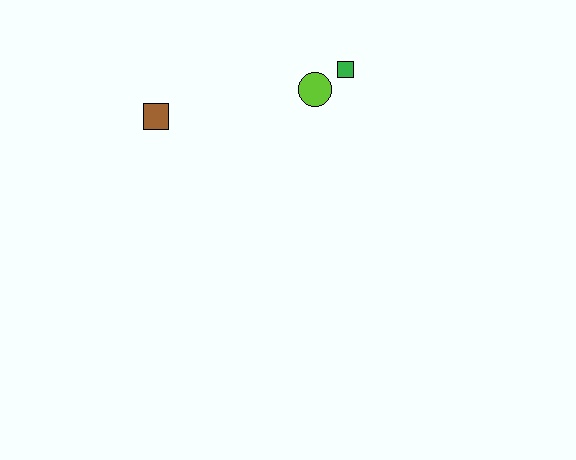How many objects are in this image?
There are 3 objects.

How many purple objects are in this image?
There are no purple objects.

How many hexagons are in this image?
There are no hexagons.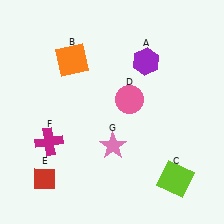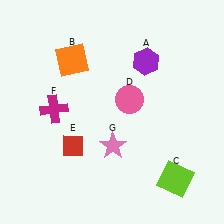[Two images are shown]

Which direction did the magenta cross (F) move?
The magenta cross (F) moved up.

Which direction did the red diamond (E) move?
The red diamond (E) moved up.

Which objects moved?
The objects that moved are: the red diamond (E), the magenta cross (F).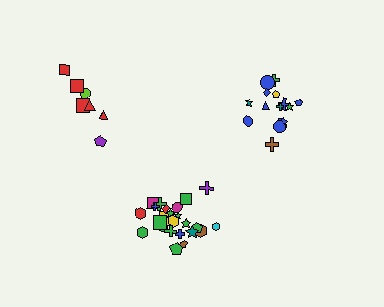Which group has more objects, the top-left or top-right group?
The top-right group.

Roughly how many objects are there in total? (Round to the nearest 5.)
Roughly 45 objects in total.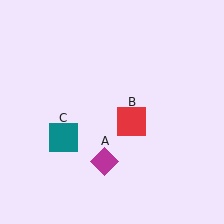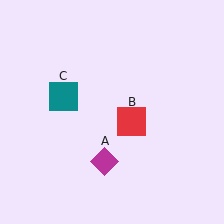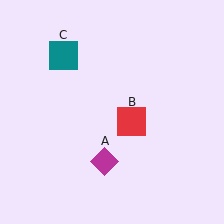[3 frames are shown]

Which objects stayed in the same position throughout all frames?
Magenta diamond (object A) and red square (object B) remained stationary.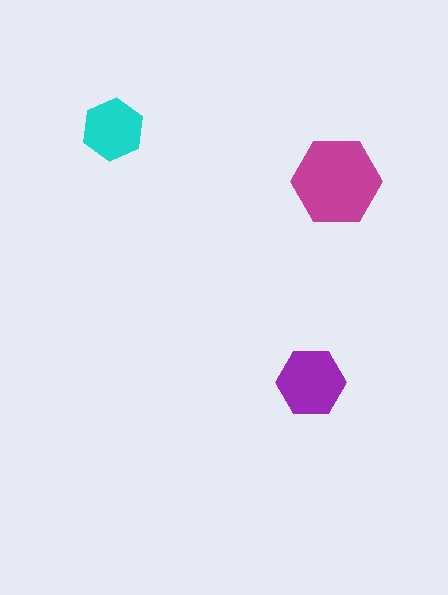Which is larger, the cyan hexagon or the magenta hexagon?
The magenta one.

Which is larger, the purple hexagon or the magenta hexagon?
The magenta one.